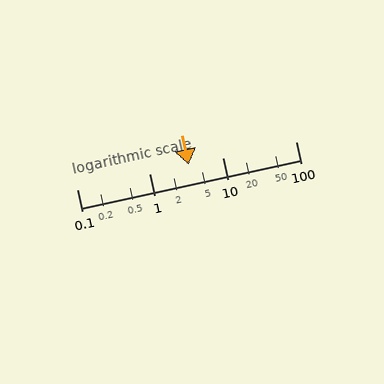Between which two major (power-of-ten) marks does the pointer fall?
The pointer is between 1 and 10.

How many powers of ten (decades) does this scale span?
The scale spans 3 decades, from 0.1 to 100.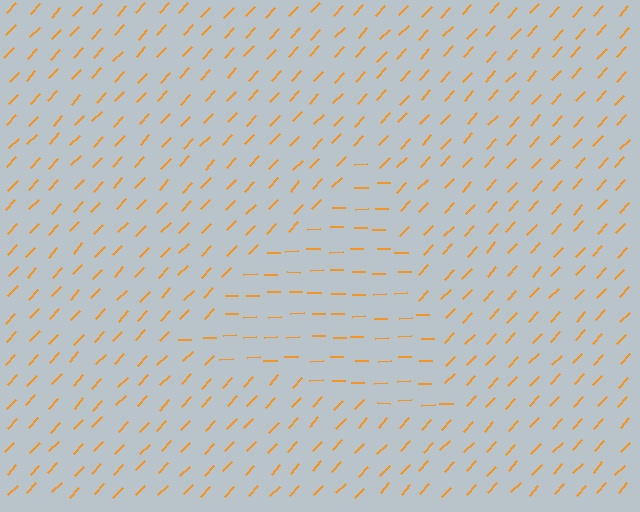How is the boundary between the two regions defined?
The boundary is defined purely by a change in line orientation (approximately 45 degrees difference). All lines are the same color and thickness.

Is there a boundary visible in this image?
Yes, there is a texture boundary formed by a change in line orientation.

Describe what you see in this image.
The image is filled with small orange line segments. A triangle region in the image has lines oriented differently from the surrounding lines, creating a visible texture boundary.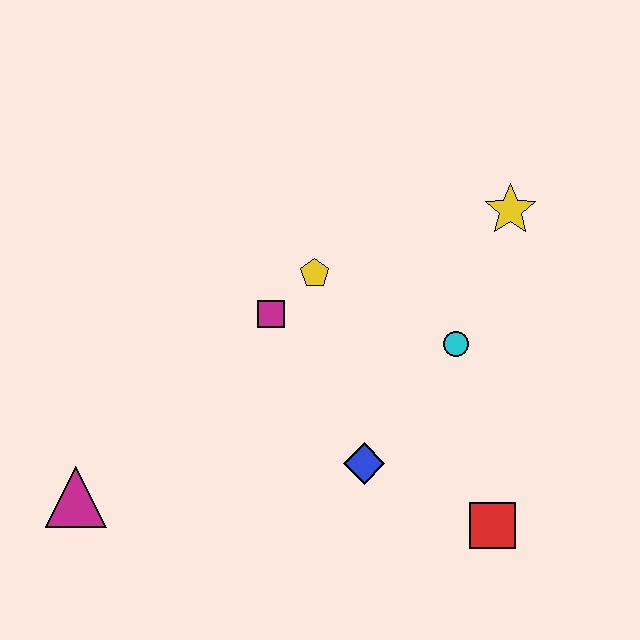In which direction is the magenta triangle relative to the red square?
The magenta triangle is to the left of the red square.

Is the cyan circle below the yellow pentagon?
Yes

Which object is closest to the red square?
The blue diamond is closest to the red square.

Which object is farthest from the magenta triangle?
The yellow star is farthest from the magenta triangle.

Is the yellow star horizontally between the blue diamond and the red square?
No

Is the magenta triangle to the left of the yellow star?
Yes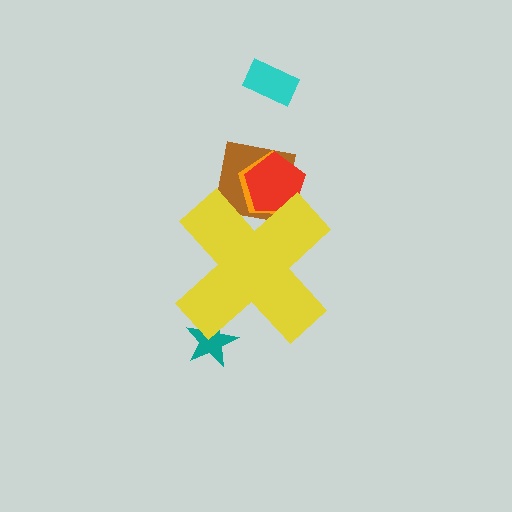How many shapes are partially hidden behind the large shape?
4 shapes are partially hidden.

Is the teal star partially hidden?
Yes, the teal star is partially hidden behind the yellow cross.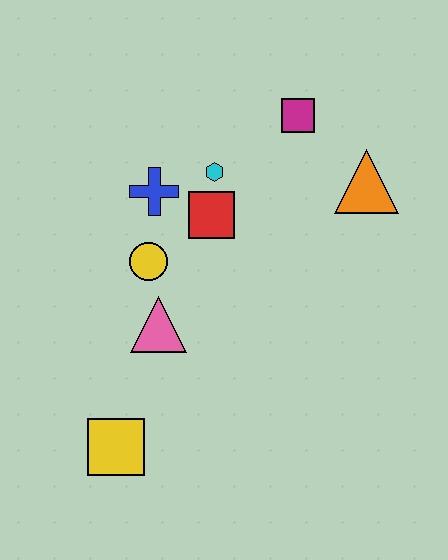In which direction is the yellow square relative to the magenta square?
The yellow square is below the magenta square.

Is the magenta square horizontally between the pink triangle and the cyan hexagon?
No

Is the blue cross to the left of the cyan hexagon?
Yes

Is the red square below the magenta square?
Yes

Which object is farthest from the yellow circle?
The orange triangle is farthest from the yellow circle.